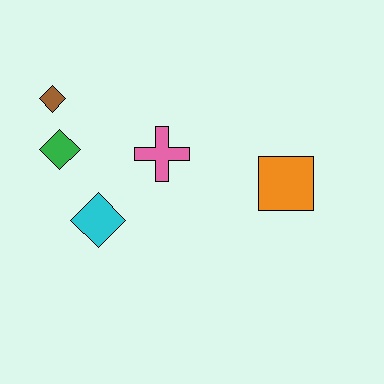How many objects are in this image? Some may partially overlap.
There are 5 objects.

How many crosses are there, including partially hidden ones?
There is 1 cross.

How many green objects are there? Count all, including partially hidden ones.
There is 1 green object.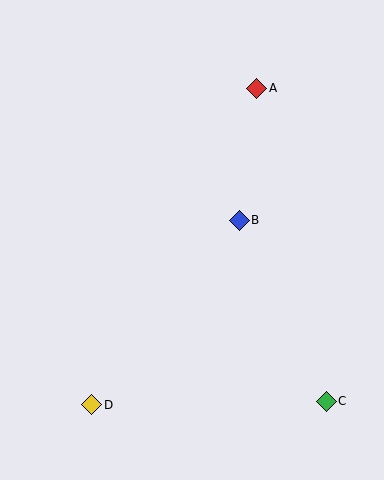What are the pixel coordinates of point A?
Point A is at (257, 88).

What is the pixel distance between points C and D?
The distance between C and D is 235 pixels.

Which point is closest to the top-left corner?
Point A is closest to the top-left corner.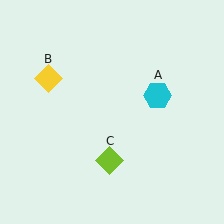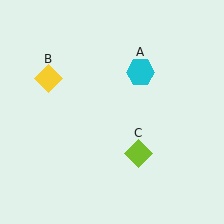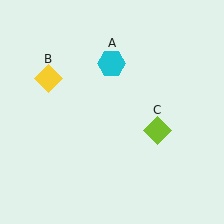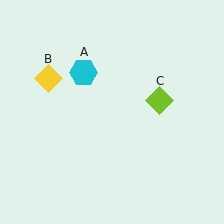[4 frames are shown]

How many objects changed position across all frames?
2 objects changed position: cyan hexagon (object A), lime diamond (object C).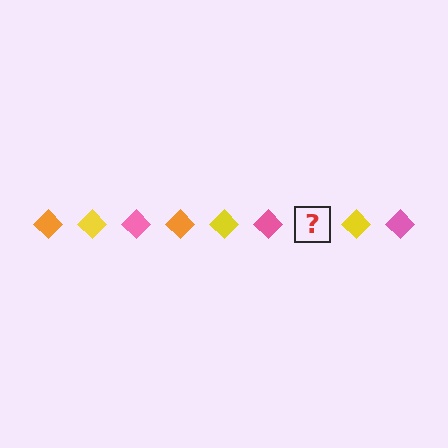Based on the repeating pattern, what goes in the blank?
The blank should be an orange diamond.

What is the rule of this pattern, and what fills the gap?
The rule is that the pattern cycles through orange, yellow, pink diamonds. The gap should be filled with an orange diamond.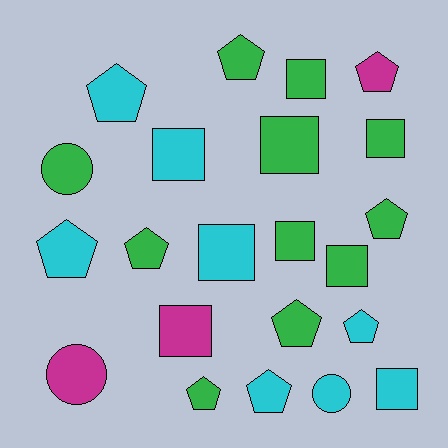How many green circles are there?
There is 1 green circle.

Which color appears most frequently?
Green, with 11 objects.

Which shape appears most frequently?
Pentagon, with 10 objects.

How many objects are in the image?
There are 22 objects.